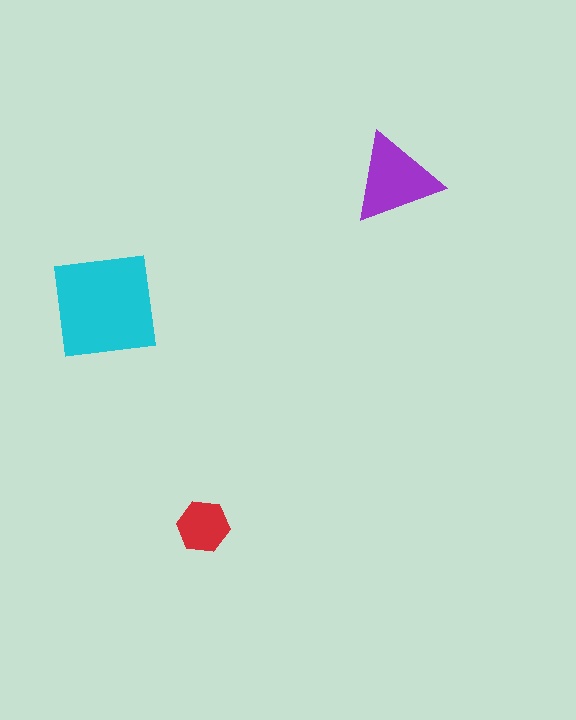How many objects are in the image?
There are 3 objects in the image.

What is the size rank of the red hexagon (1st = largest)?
3rd.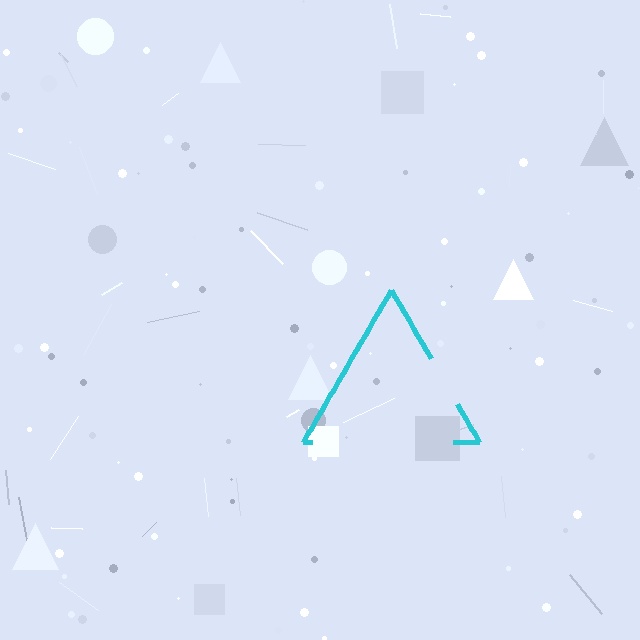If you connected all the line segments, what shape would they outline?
They would outline a triangle.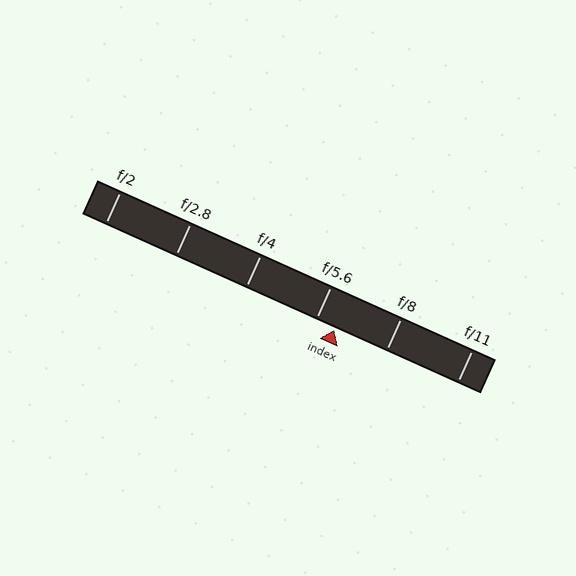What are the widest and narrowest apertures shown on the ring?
The widest aperture shown is f/2 and the narrowest is f/11.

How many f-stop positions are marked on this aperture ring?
There are 6 f-stop positions marked.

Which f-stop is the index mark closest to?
The index mark is closest to f/5.6.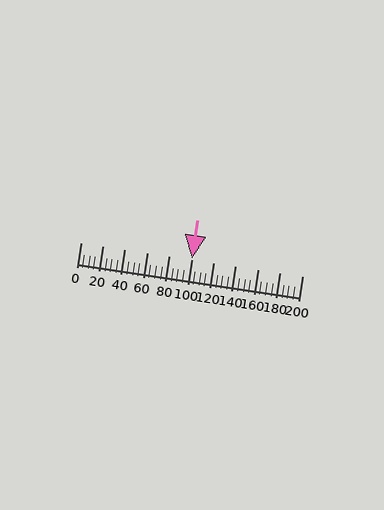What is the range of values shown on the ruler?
The ruler shows values from 0 to 200.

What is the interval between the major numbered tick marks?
The major tick marks are spaced 20 units apart.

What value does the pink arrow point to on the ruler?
The pink arrow points to approximately 100.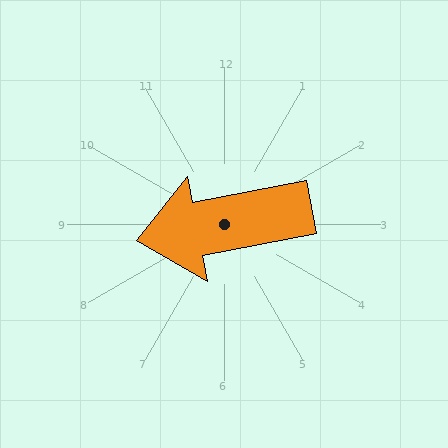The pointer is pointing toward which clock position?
Roughly 9 o'clock.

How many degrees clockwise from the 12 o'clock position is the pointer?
Approximately 259 degrees.